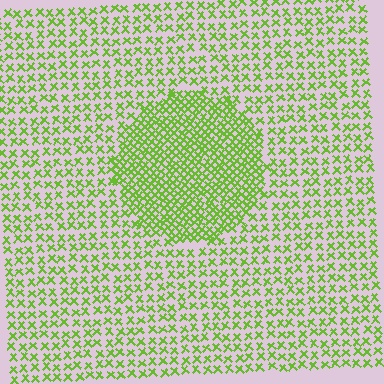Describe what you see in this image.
The image contains small lime elements arranged at two different densities. A circle-shaped region is visible where the elements are more densely packed than the surrounding area.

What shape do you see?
I see a circle.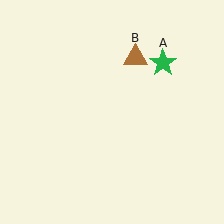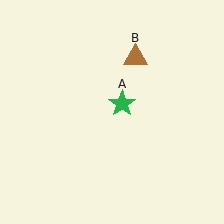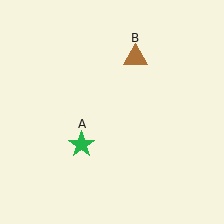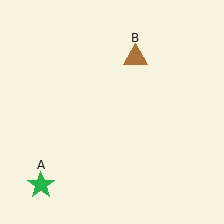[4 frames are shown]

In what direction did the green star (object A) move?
The green star (object A) moved down and to the left.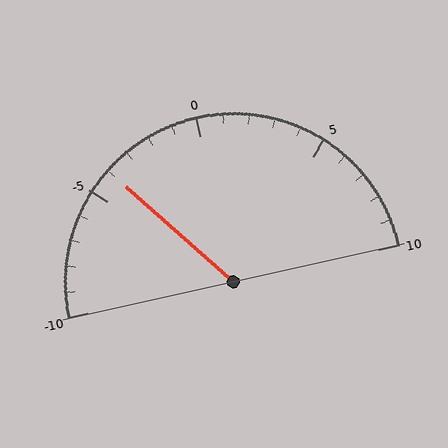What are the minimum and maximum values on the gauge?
The gauge ranges from -10 to 10.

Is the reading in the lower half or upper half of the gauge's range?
The reading is in the lower half of the range (-10 to 10).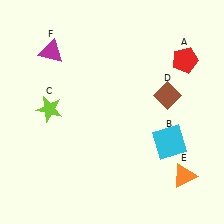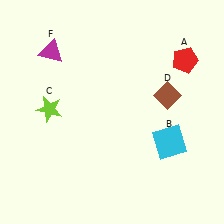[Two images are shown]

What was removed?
The orange triangle (E) was removed in Image 2.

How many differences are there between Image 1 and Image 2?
There is 1 difference between the two images.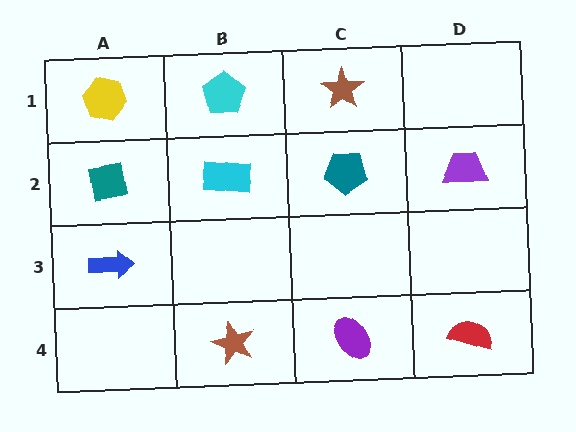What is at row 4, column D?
A red semicircle.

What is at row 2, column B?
A cyan rectangle.